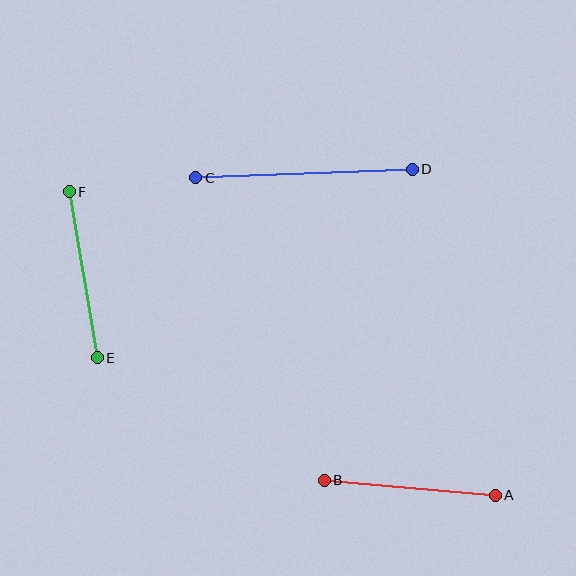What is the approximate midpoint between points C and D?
The midpoint is at approximately (304, 173) pixels.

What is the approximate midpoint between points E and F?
The midpoint is at approximately (83, 275) pixels.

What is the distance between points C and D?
The distance is approximately 217 pixels.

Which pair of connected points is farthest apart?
Points C and D are farthest apart.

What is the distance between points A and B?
The distance is approximately 172 pixels.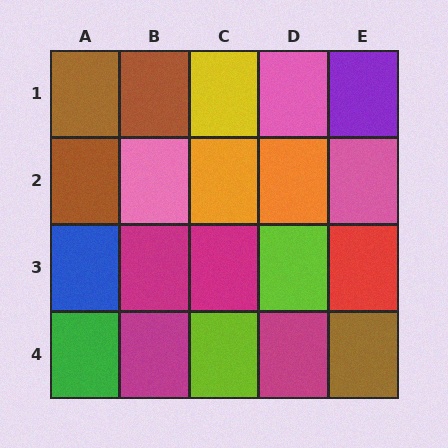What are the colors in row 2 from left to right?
Brown, pink, orange, orange, pink.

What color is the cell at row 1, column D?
Pink.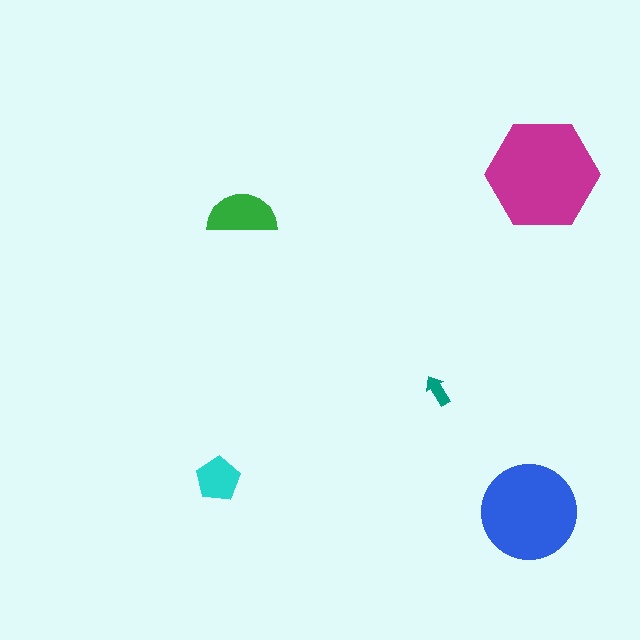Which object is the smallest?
The teal arrow.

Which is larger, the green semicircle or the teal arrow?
The green semicircle.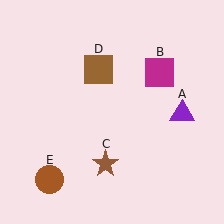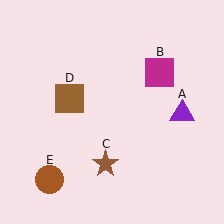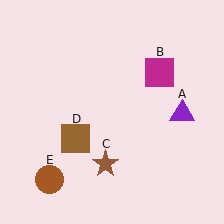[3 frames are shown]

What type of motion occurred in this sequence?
The brown square (object D) rotated counterclockwise around the center of the scene.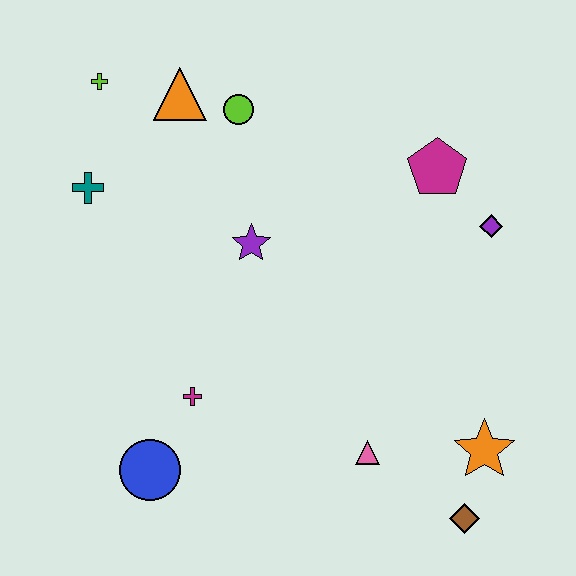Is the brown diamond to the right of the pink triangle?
Yes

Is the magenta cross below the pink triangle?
No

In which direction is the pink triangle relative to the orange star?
The pink triangle is to the left of the orange star.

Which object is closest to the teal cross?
The lime cross is closest to the teal cross.